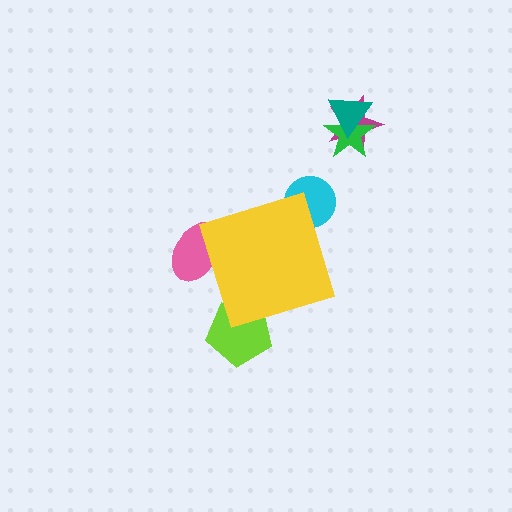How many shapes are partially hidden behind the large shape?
3 shapes are partially hidden.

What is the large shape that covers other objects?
A yellow diamond.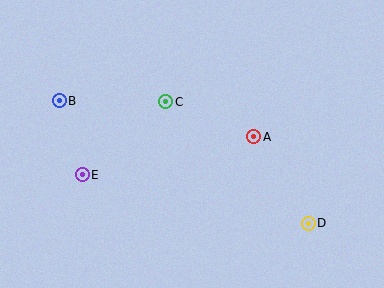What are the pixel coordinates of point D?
Point D is at (308, 223).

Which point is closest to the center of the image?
Point C at (166, 102) is closest to the center.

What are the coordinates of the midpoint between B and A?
The midpoint between B and A is at (156, 119).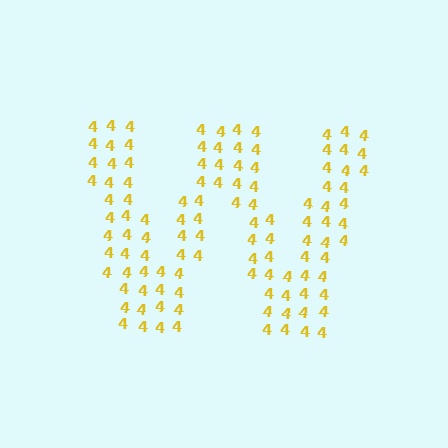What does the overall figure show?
The overall figure shows the letter W.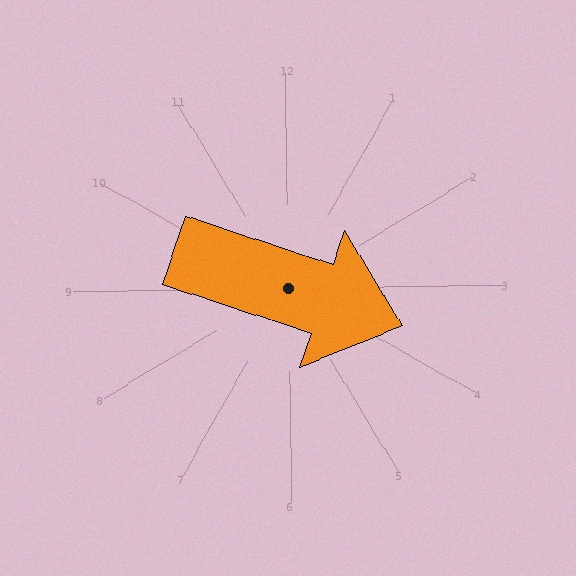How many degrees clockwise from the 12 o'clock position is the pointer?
Approximately 109 degrees.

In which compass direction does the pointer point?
East.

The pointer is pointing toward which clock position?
Roughly 4 o'clock.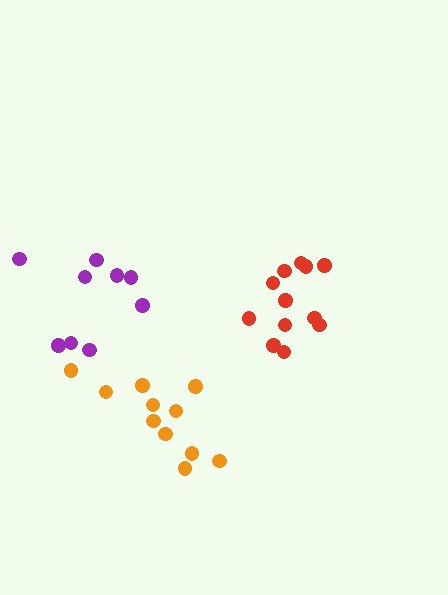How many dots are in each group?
Group 1: 12 dots, Group 2: 9 dots, Group 3: 11 dots (32 total).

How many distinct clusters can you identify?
There are 3 distinct clusters.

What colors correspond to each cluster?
The clusters are colored: red, purple, orange.